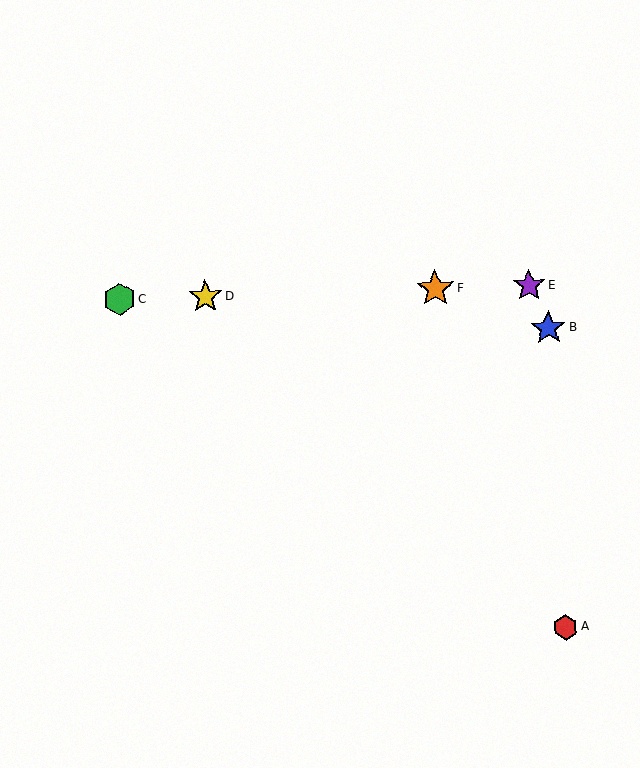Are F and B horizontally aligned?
No, F is at y≈289 and B is at y≈328.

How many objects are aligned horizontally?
4 objects (C, D, E, F) are aligned horizontally.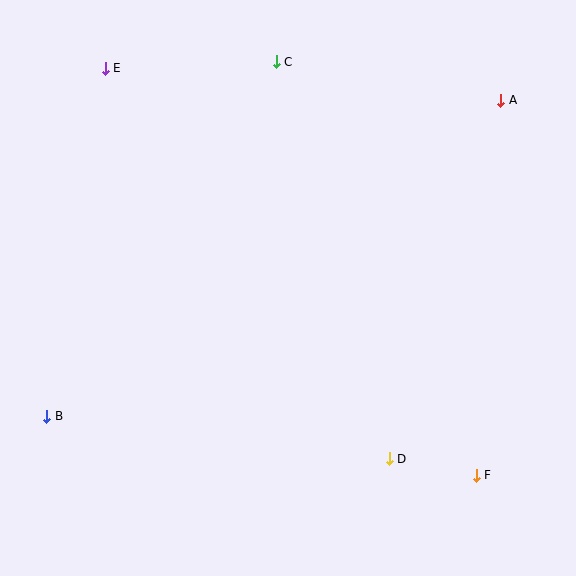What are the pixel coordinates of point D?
Point D is at (389, 459).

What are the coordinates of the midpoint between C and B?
The midpoint between C and B is at (161, 239).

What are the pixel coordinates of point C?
Point C is at (276, 62).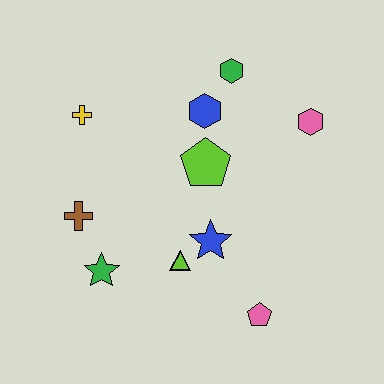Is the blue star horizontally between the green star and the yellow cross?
No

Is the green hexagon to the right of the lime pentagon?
Yes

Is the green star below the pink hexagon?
Yes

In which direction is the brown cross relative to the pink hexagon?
The brown cross is to the left of the pink hexagon.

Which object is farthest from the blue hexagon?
The pink pentagon is farthest from the blue hexagon.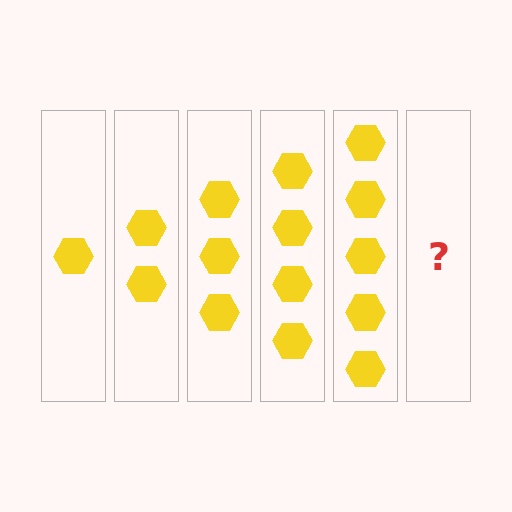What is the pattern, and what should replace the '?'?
The pattern is that each step adds one more hexagon. The '?' should be 6 hexagons.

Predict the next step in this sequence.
The next step is 6 hexagons.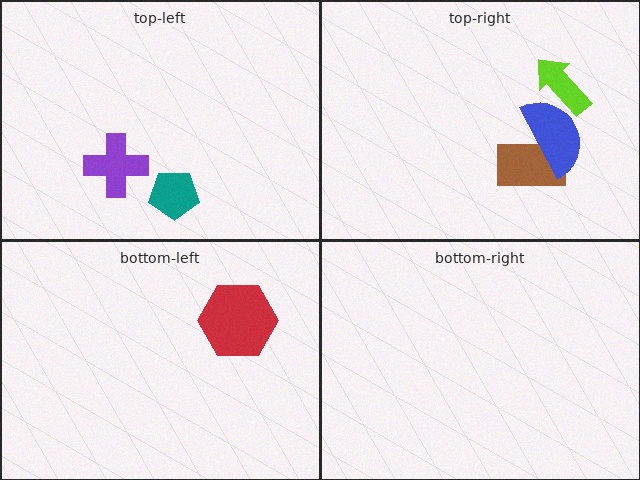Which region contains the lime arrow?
The top-right region.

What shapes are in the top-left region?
The teal pentagon, the purple cross.